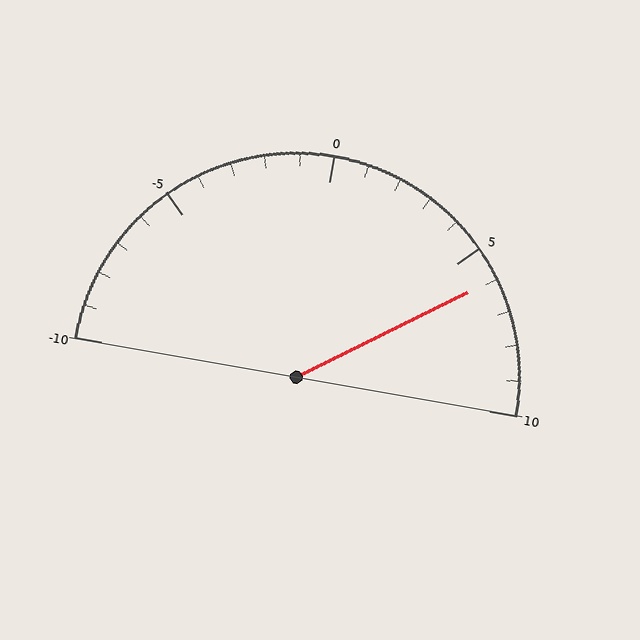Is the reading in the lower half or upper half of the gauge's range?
The reading is in the upper half of the range (-10 to 10).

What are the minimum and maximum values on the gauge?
The gauge ranges from -10 to 10.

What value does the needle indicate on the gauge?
The needle indicates approximately 6.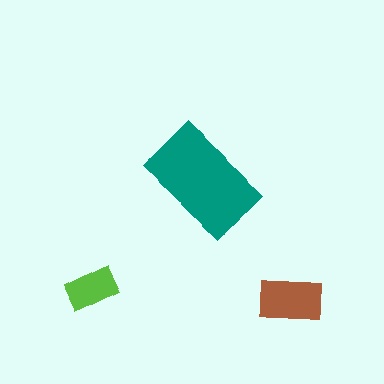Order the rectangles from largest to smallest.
the teal one, the brown one, the lime one.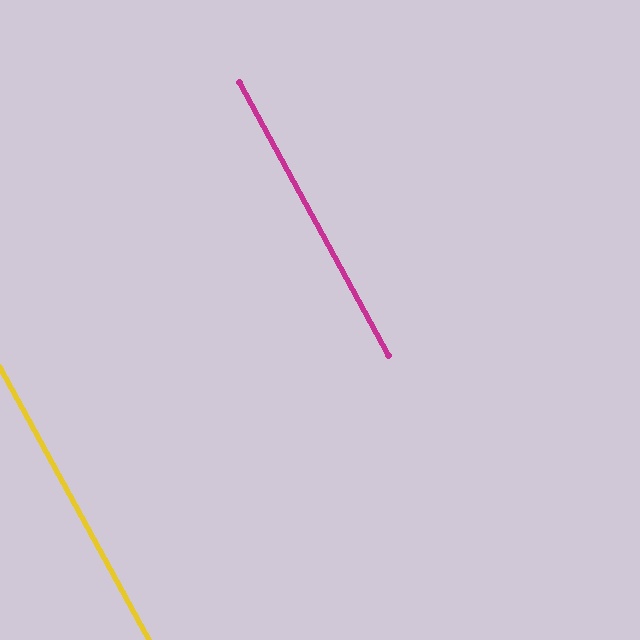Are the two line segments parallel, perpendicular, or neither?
Parallel — their directions differ by only 0.3°.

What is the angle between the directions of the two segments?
Approximately 0 degrees.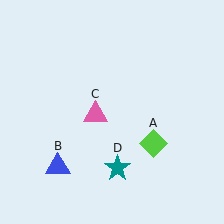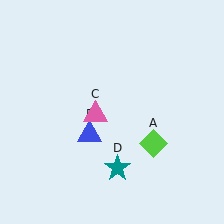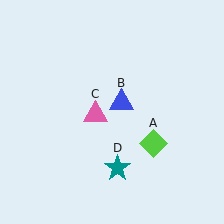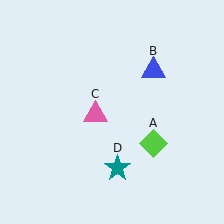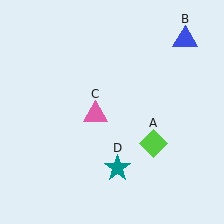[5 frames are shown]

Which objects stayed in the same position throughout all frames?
Lime diamond (object A) and pink triangle (object C) and teal star (object D) remained stationary.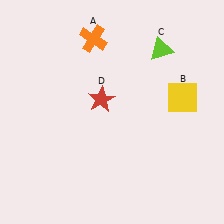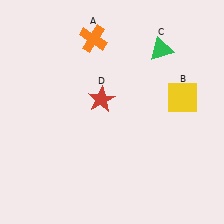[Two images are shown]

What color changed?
The triangle (C) changed from lime in Image 1 to green in Image 2.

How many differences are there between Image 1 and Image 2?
There is 1 difference between the two images.